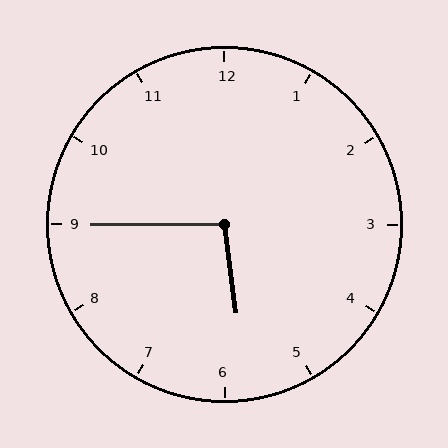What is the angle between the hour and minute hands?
Approximately 98 degrees.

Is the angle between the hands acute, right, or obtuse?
It is obtuse.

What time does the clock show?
5:45.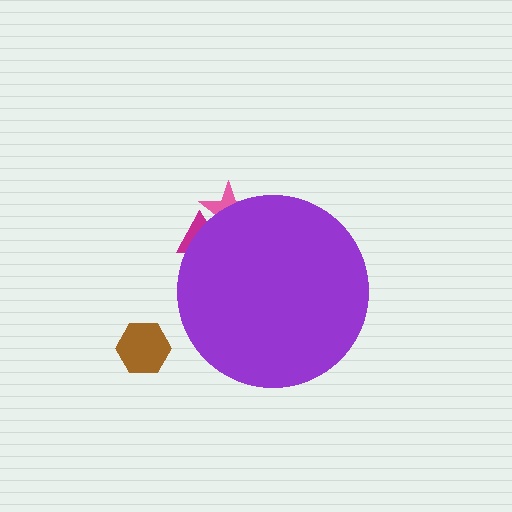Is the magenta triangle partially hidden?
Yes, the magenta triangle is partially hidden behind the purple circle.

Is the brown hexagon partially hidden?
No, the brown hexagon is fully visible.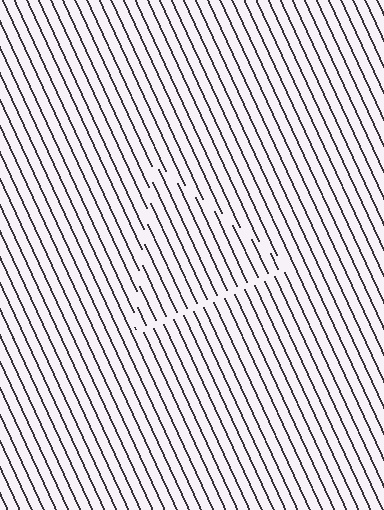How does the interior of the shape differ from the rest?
The interior of the shape contains the same grating, shifted by half a period — the contour is defined by the phase discontinuity where line-ends from the inner and outer gratings abut.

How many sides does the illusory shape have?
3 sides — the line-ends trace a triangle.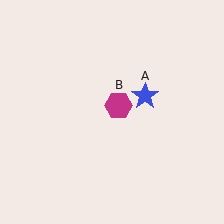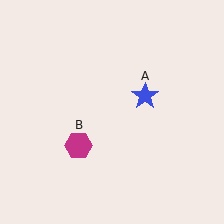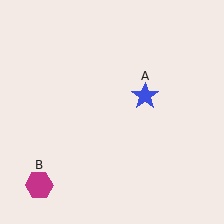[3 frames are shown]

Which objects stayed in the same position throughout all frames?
Blue star (object A) remained stationary.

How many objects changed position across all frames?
1 object changed position: magenta hexagon (object B).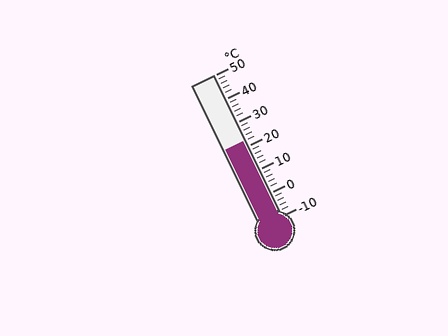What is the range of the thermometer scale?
The thermometer scale ranges from -10°C to 50°C.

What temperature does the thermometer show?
The thermometer shows approximately 22°C.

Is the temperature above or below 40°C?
The temperature is below 40°C.